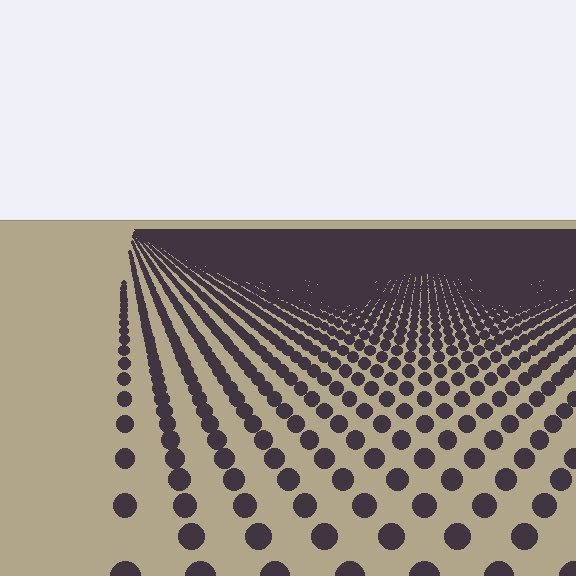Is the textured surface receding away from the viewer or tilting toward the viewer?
The surface is receding away from the viewer. Texture elements get smaller and denser toward the top.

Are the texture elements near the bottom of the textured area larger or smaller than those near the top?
Larger. Near the bottom, elements are closer to the viewer and appear at a bigger on-screen size.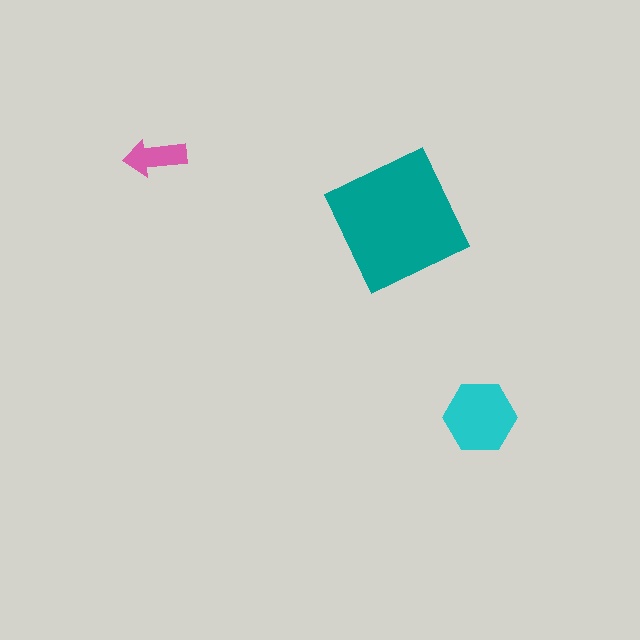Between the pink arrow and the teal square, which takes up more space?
The teal square.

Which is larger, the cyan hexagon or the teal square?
The teal square.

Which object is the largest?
The teal square.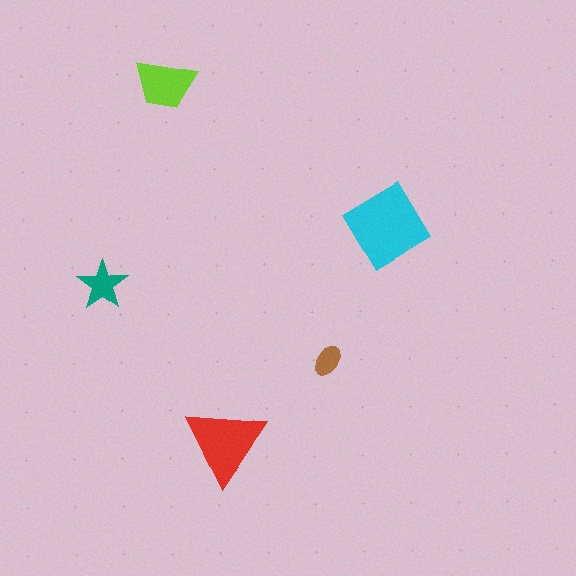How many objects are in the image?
There are 5 objects in the image.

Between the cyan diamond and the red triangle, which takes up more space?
The cyan diamond.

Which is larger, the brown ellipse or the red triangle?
The red triangle.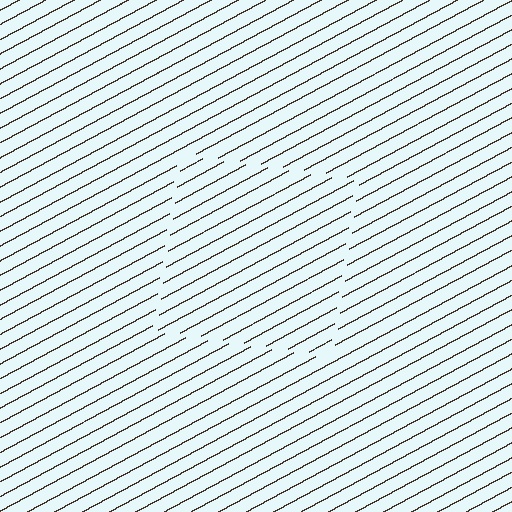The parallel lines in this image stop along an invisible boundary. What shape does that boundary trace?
An illusory square. The interior of the shape contains the same grating, shifted by half a period — the contour is defined by the phase discontinuity where line-ends from the inner and outer gratings abut.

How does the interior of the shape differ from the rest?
The interior of the shape contains the same grating, shifted by half a period — the contour is defined by the phase discontinuity where line-ends from the inner and outer gratings abut.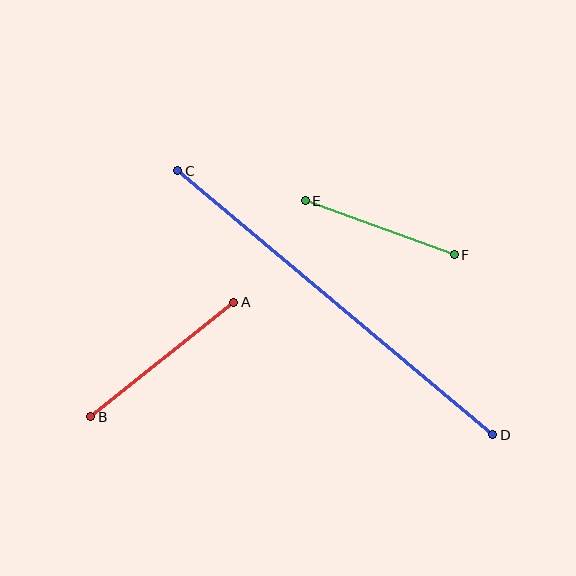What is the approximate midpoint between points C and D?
The midpoint is at approximately (335, 303) pixels.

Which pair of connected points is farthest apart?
Points C and D are farthest apart.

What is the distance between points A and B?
The distance is approximately 183 pixels.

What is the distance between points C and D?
The distance is approximately 411 pixels.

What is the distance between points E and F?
The distance is approximately 159 pixels.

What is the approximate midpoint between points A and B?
The midpoint is at approximately (162, 360) pixels.